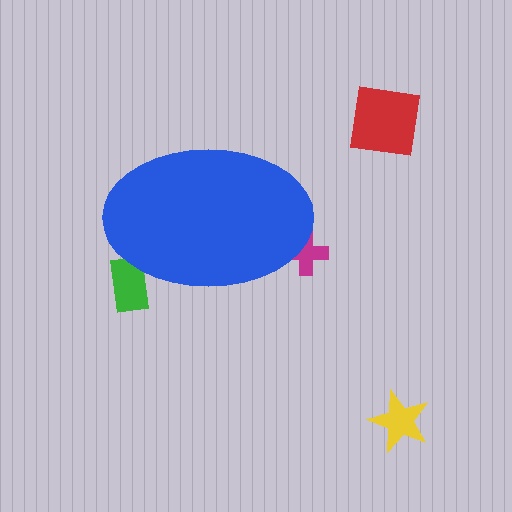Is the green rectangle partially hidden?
Yes, the green rectangle is partially hidden behind the blue ellipse.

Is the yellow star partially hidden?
No, the yellow star is fully visible.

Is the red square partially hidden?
No, the red square is fully visible.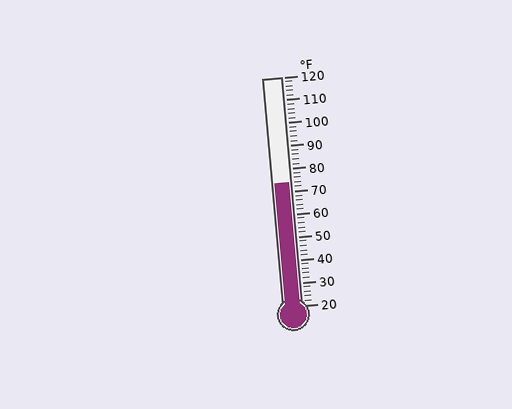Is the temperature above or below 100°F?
The temperature is below 100°F.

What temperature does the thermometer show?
The thermometer shows approximately 74°F.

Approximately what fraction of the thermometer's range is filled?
The thermometer is filled to approximately 55% of its range.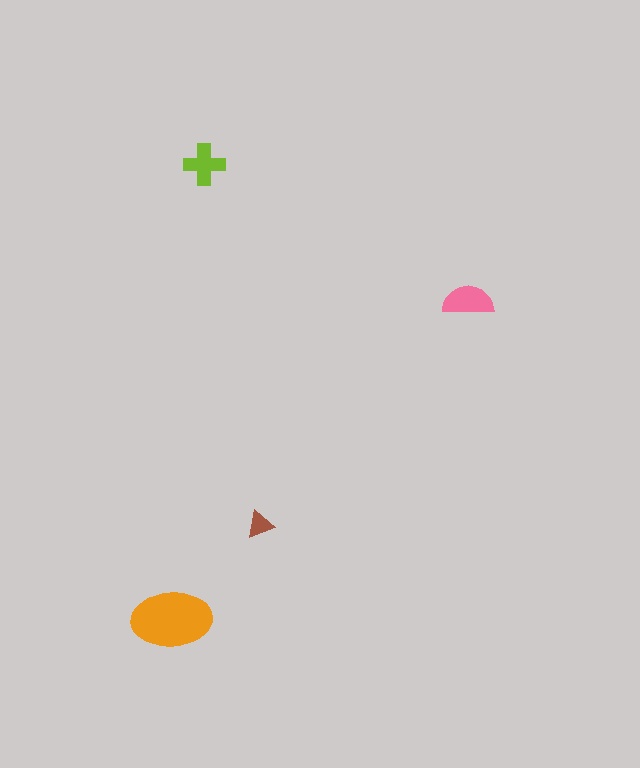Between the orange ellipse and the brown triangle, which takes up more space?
The orange ellipse.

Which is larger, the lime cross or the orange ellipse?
The orange ellipse.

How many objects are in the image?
There are 4 objects in the image.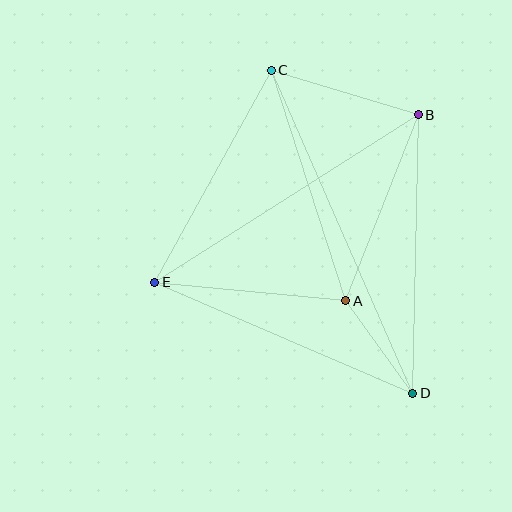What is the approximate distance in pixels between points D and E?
The distance between D and E is approximately 281 pixels.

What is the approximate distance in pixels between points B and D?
The distance between B and D is approximately 278 pixels.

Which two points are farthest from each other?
Points C and D are farthest from each other.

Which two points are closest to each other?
Points A and D are closest to each other.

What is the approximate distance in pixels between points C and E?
The distance between C and E is approximately 242 pixels.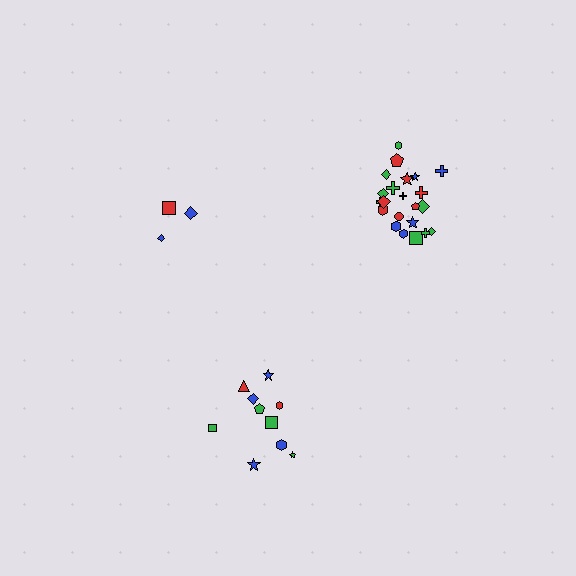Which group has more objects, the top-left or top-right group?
The top-right group.